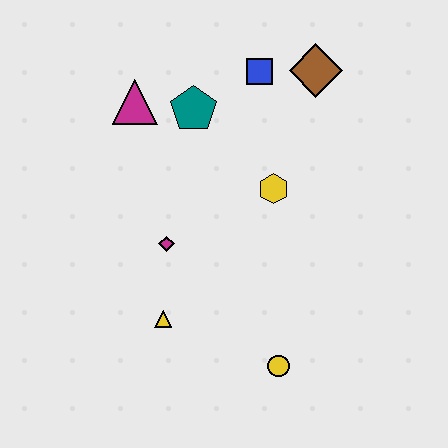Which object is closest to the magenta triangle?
The teal pentagon is closest to the magenta triangle.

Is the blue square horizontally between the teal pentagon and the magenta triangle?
No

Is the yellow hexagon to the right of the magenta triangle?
Yes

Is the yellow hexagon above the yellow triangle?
Yes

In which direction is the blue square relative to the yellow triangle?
The blue square is above the yellow triangle.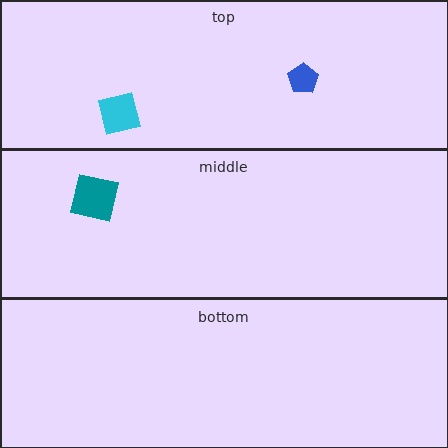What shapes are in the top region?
The cyan square, the blue pentagon.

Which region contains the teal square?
The middle region.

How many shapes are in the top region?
2.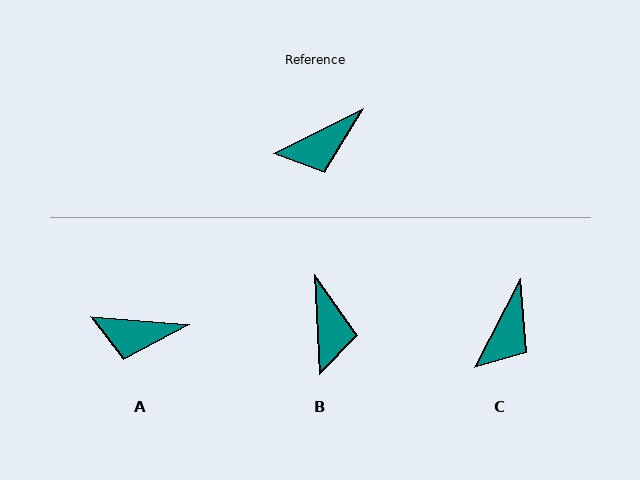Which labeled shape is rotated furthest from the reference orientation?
B, about 66 degrees away.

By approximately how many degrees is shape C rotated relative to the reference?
Approximately 36 degrees counter-clockwise.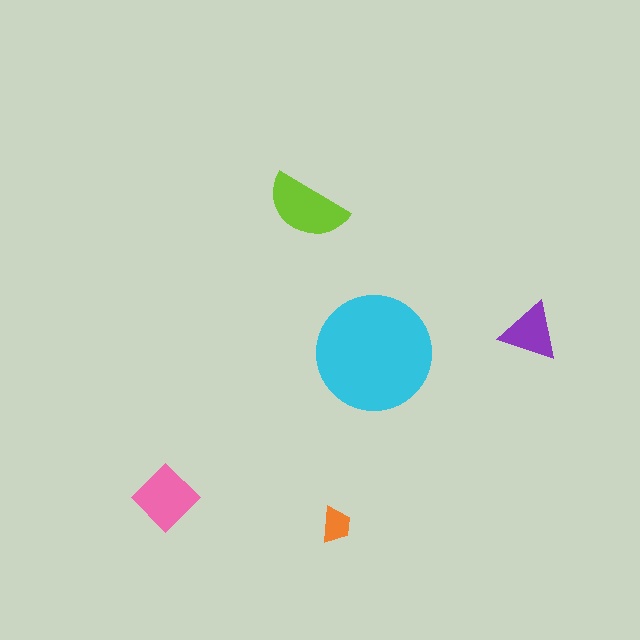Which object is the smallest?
The orange trapezoid.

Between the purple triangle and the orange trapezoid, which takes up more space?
The purple triangle.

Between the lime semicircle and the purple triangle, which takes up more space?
The lime semicircle.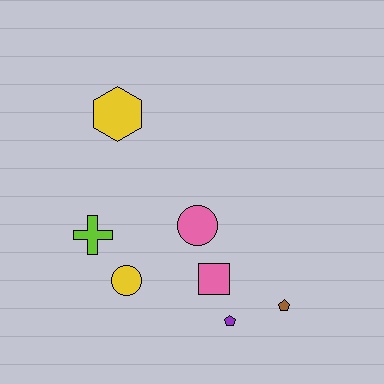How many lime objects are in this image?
There is 1 lime object.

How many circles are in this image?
There are 2 circles.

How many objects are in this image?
There are 7 objects.